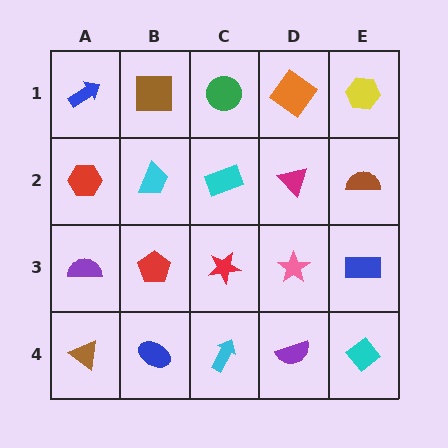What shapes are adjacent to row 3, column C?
A cyan rectangle (row 2, column C), a cyan arrow (row 4, column C), a red pentagon (row 3, column B), a pink star (row 3, column D).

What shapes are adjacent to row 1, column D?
A magenta triangle (row 2, column D), a green circle (row 1, column C), a yellow hexagon (row 1, column E).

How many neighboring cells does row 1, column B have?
3.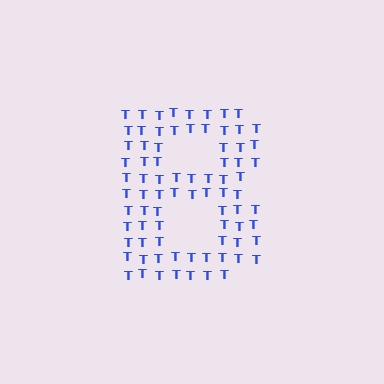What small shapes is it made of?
It is made of small letter T's.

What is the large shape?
The large shape is the letter B.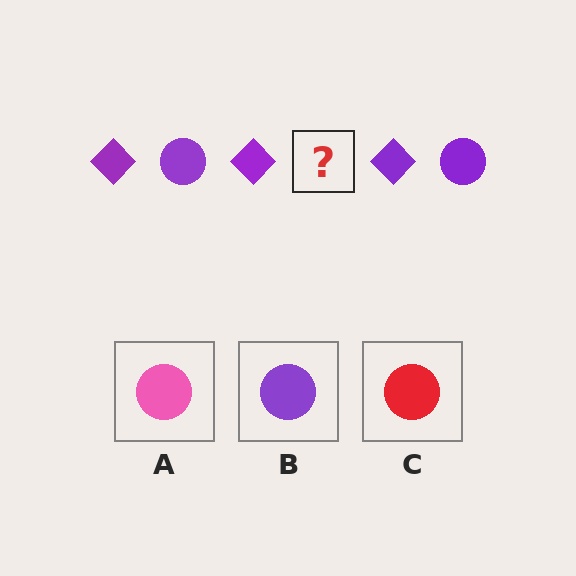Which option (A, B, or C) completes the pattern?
B.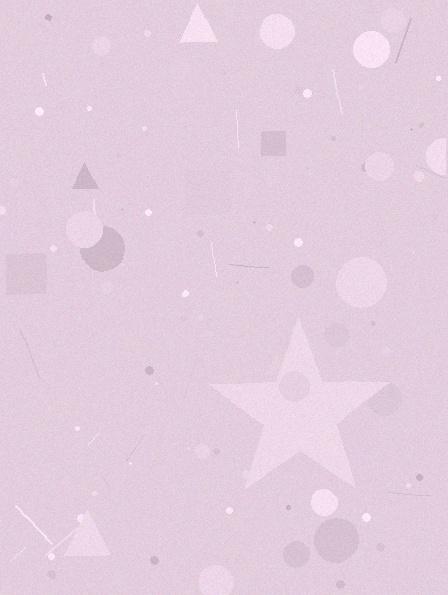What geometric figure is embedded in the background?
A star is embedded in the background.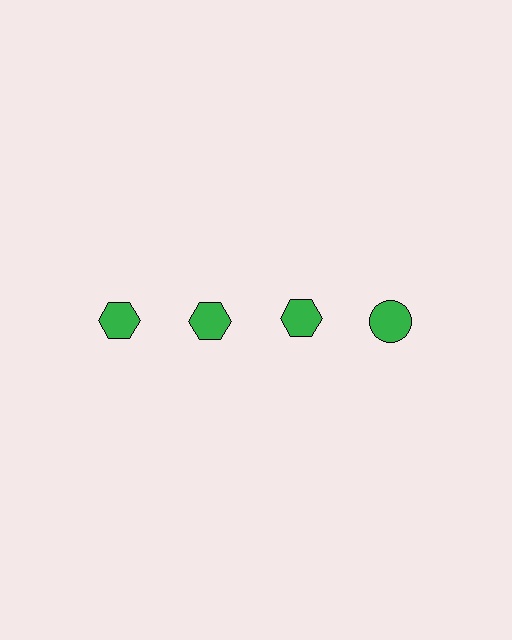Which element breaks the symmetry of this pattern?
The green circle in the top row, second from right column breaks the symmetry. All other shapes are green hexagons.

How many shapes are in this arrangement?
There are 4 shapes arranged in a grid pattern.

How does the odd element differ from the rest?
It has a different shape: circle instead of hexagon.